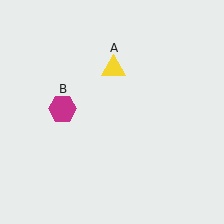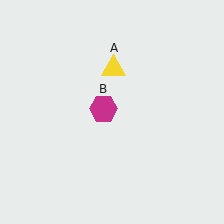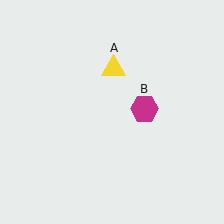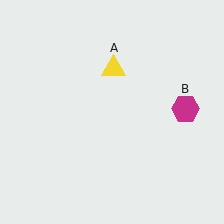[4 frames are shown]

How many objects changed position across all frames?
1 object changed position: magenta hexagon (object B).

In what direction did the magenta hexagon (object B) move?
The magenta hexagon (object B) moved right.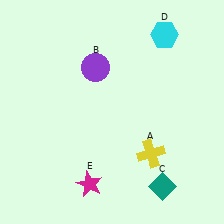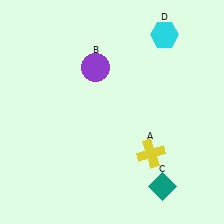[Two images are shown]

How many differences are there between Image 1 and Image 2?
There is 1 difference between the two images.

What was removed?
The magenta star (E) was removed in Image 2.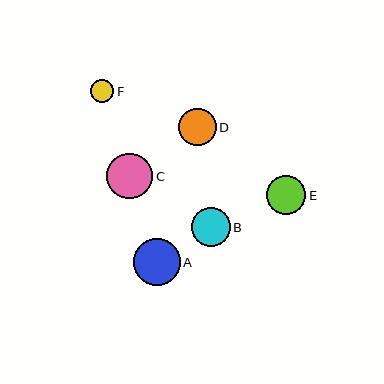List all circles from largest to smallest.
From largest to smallest: A, C, B, E, D, F.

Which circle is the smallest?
Circle F is the smallest with a size of approximately 24 pixels.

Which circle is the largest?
Circle A is the largest with a size of approximately 46 pixels.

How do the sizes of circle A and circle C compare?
Circle A and circle C are approximately the same size.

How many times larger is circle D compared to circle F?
Circle D is approximately 1.6 times the size of circle F.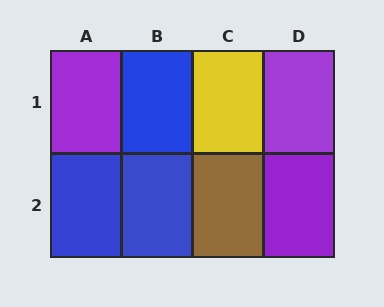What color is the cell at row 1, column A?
Purple.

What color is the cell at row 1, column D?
Purple.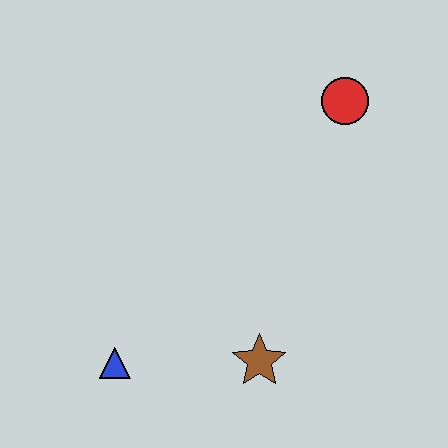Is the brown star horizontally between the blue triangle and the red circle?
Yes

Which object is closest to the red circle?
The brown star is closest to the red circle.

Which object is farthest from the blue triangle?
The red circle is farthest from the blue triangle.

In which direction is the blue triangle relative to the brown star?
The blue triangle is to the left of the brown star.